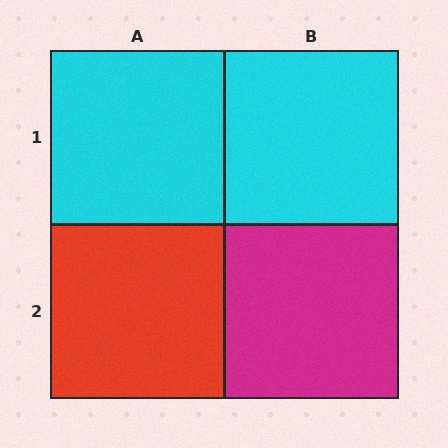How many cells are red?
1 cell is red.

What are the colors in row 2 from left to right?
Red, magenta.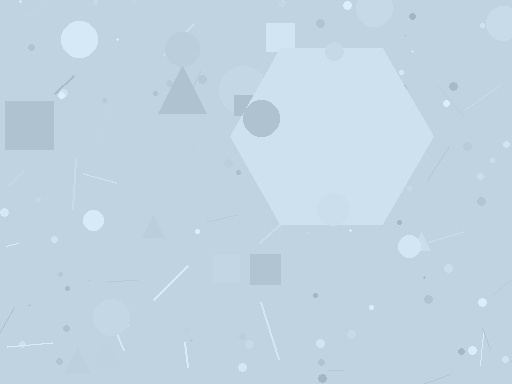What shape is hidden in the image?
A hexagon is hidden in the image.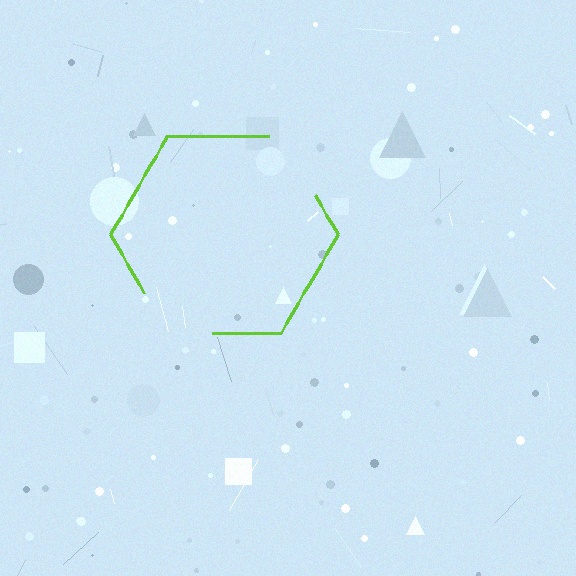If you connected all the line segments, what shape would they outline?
They would outline a hexagon.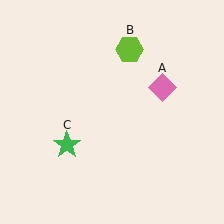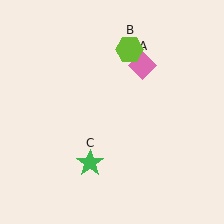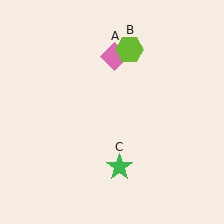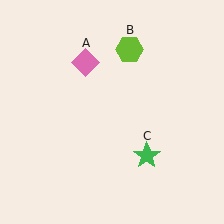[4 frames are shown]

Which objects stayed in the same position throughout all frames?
Lime hexagon (object B) remained stationary.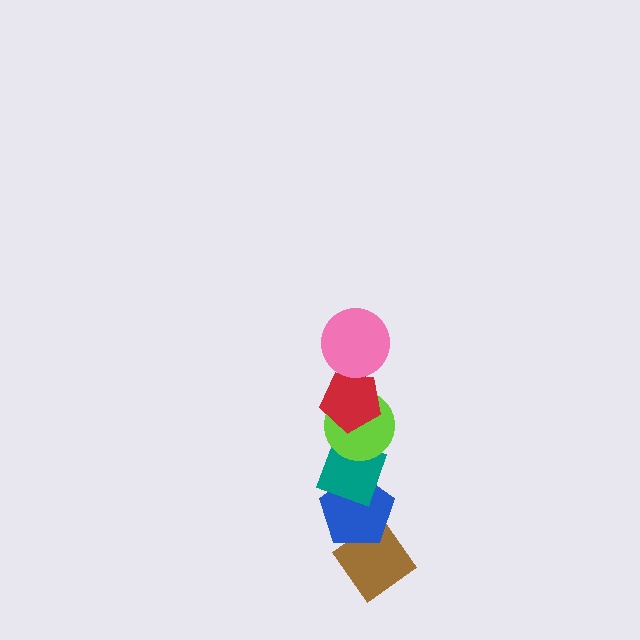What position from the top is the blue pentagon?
The blue pentagon is 5th from the top.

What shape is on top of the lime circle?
The red pentagon is on top of the lime circle.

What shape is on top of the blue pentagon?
The teal diamond is on top of the blue pentagon.